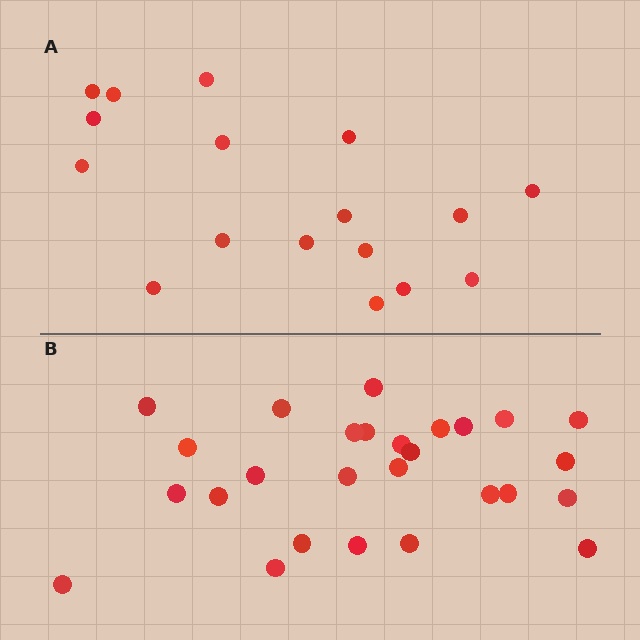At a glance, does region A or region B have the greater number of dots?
Region B (the bottom region) has more dots.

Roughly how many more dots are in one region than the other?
Region B has roughly 10 or so more dots than region A.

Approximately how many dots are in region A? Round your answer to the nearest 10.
About 20 dots. (The exact count is 17, which rounds to 20.)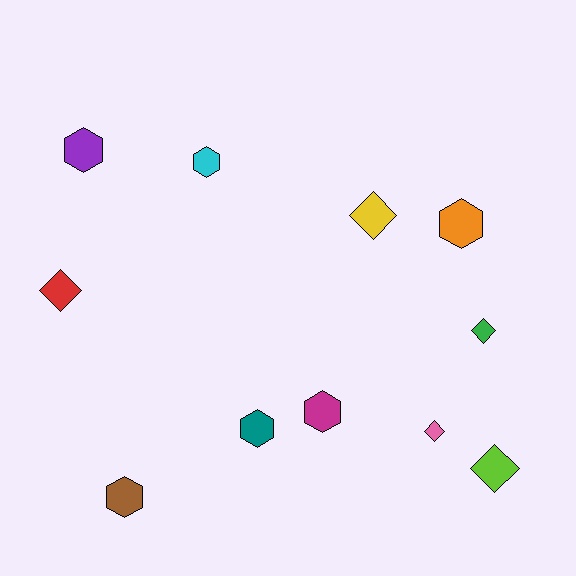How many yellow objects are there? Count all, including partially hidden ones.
There is 1 yellow object.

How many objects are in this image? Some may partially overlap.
There are 11 objects.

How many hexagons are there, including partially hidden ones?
There are 6 hexagons.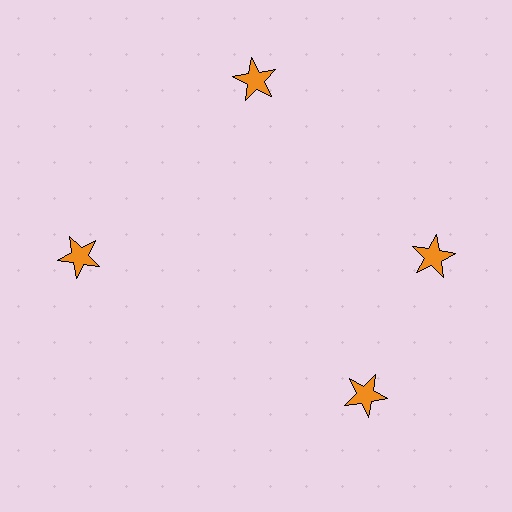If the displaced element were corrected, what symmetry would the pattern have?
It would have 4-fold rotational symmetry — the pattern would map onto itself every 90 degrees.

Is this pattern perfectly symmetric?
No. The 4 orange stars are arranged in a ring, but one element near the 6 o'clock position is rotated out of alignment along the ring, breaking the 4-fold rotational symmetry.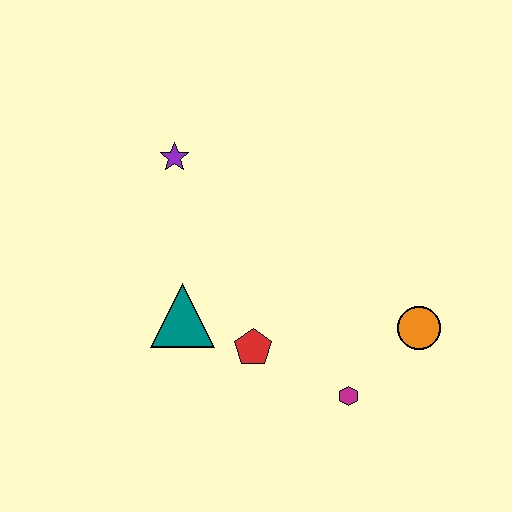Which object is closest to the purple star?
The teal triangle is closest to the purple star.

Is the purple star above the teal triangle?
Yes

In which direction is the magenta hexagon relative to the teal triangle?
The magenta hexagon is to the right of the teal triangle.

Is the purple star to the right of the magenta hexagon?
No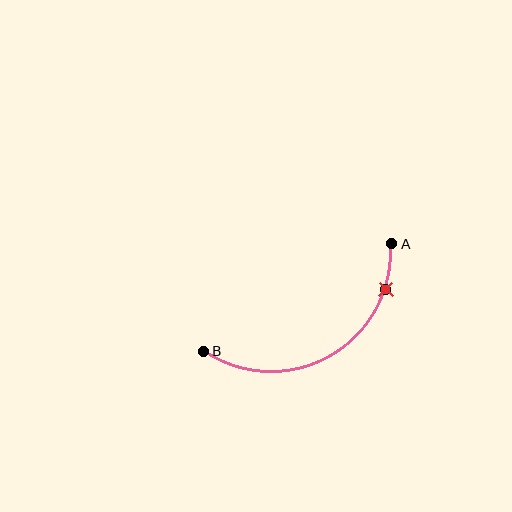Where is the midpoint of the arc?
The arc midpoint is the point on the curve farthest from the straight line joining A and B. It sits below that line.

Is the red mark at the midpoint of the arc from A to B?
No. The red mark lies on the arc but is closer to endpoint A. The arc midpoint would be at the point on the curve equidistant along the arc from both A and B.